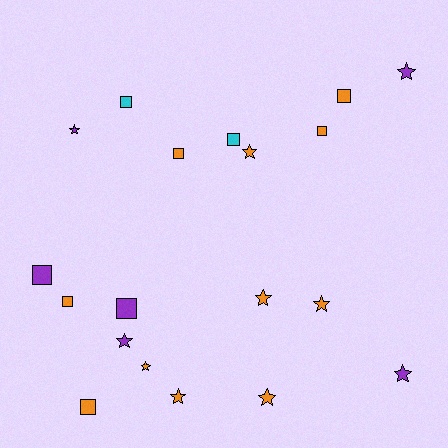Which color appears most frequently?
Orange, with 11 objects.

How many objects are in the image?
There are 19 objects.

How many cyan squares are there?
There are 2 cyan squares.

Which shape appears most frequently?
Star, with 10 objects.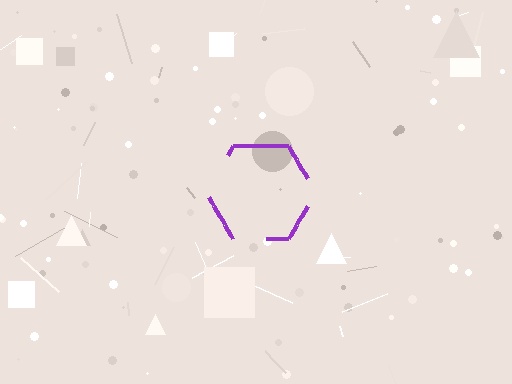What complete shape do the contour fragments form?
The contour fragments form a hexagon.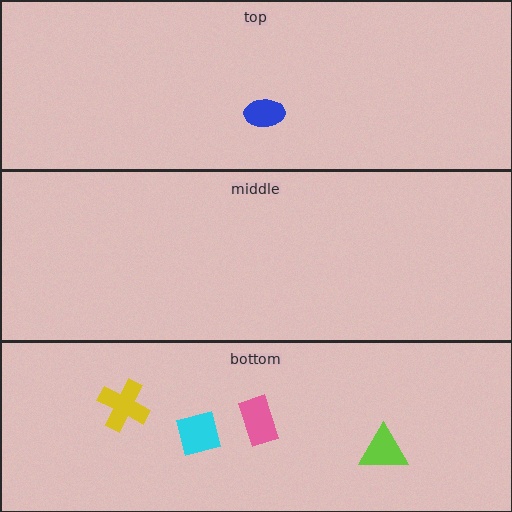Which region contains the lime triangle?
The bottom region.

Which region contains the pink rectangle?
The bottom region.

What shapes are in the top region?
The blue ellipse.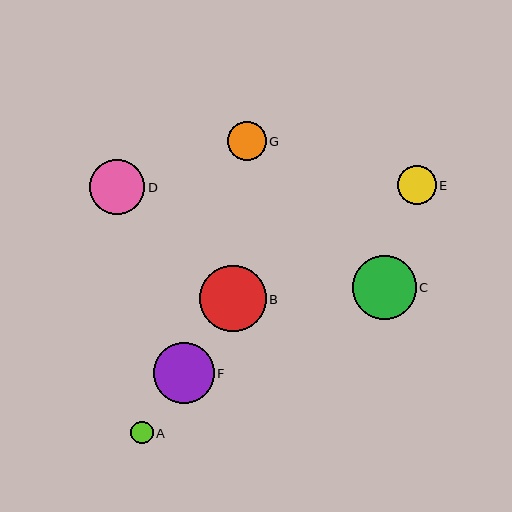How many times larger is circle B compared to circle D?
Circle B is approximately 1.2 times the size of circle D.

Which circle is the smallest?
Circle A is the smallest with a size of approximately 23 pixels.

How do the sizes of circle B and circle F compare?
Circle B and circle F are approximately the same size.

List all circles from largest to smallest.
From largest to smallest: B, C, F, D, E, G, A.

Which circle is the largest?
Circle B is the largest with a size of approximately 66 pixels.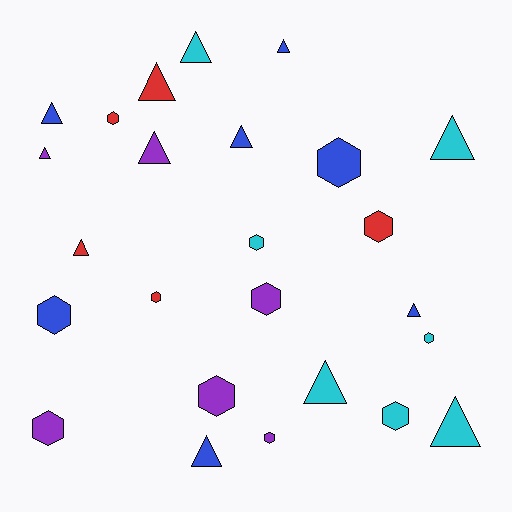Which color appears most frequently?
Blue, with 7 objects.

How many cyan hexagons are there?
There are 3 cyan hexagons.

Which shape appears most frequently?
Triangle, with 13 objects.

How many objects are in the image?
There are 25 objects.